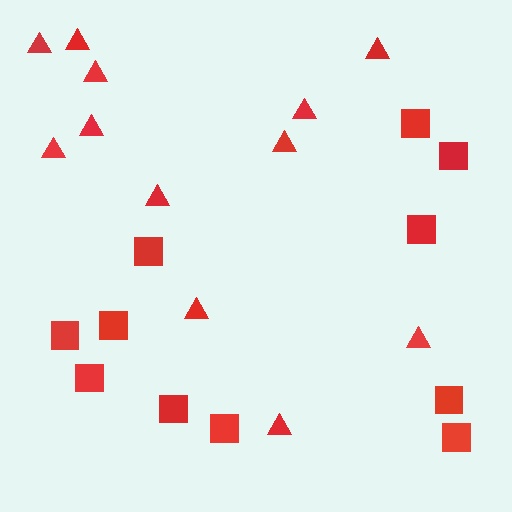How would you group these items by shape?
There are 2 groups: one group of triangles (12) and one group of squares (11).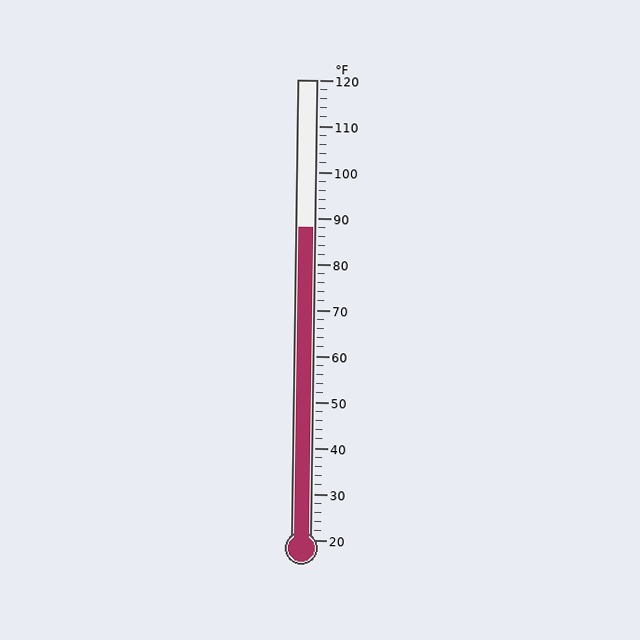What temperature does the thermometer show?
The thermometer shows approximately 88°F.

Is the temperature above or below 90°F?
The temperature is below 90°F.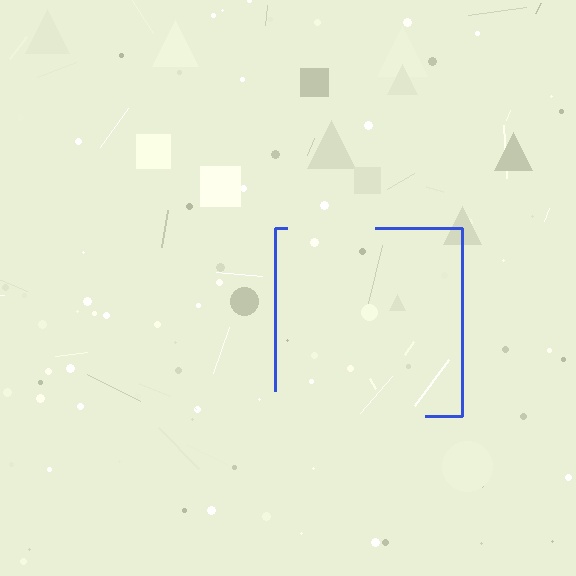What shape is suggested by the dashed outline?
The dashed outline suggests a square.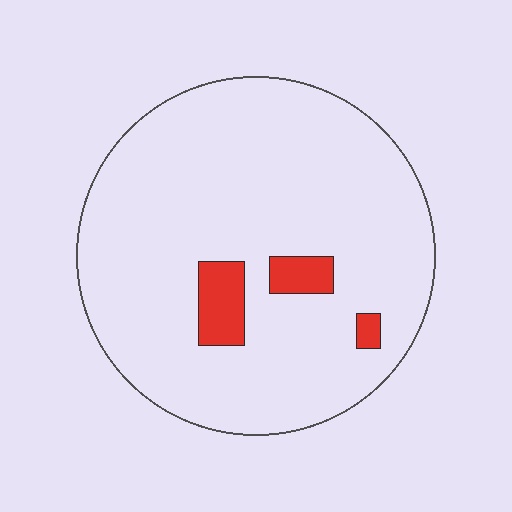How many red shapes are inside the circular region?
3.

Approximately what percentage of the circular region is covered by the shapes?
Approximately 5%.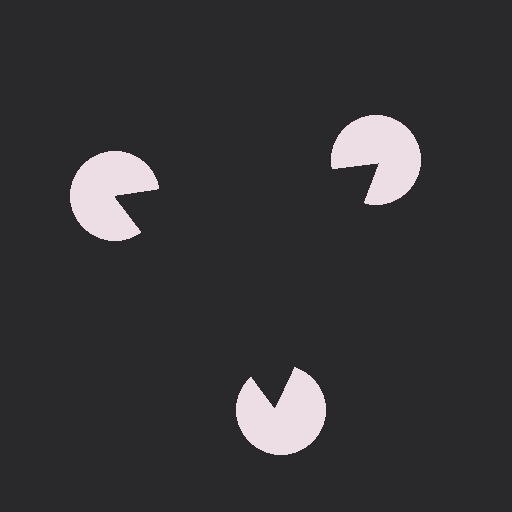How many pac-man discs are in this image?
There are 3 — one at each vertex of the illusory triangle.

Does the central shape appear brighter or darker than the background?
It typically appears slightly darker than the background, even though no actual brightness change is drawn.